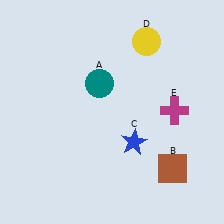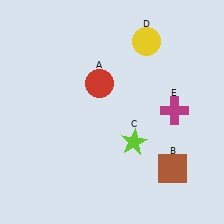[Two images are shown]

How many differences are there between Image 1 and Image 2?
There are 2 differences between the two images.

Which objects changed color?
A changed from teal to red. C changed from blue to lime.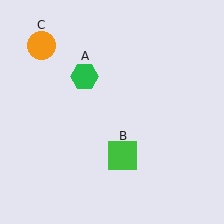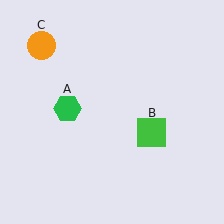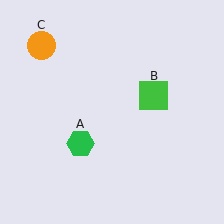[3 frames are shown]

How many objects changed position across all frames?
2 objects changed position: green hexagon (object A), green square (object B).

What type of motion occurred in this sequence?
The green hexagon (object A), green square (object B) rotated counterclockwise around the center of the scene.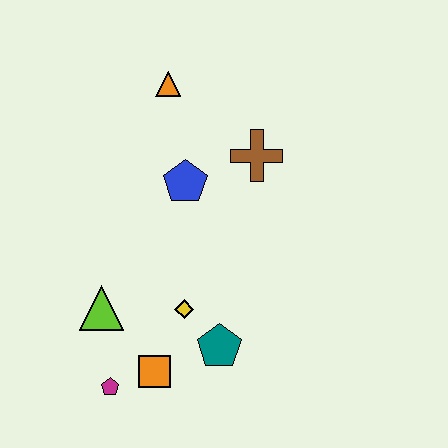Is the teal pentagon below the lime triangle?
Yes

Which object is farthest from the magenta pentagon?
The orange triangle is farthest from the magenta pentagon.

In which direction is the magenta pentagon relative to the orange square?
The magenta pentagon is to the left of the orange square.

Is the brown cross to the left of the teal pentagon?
No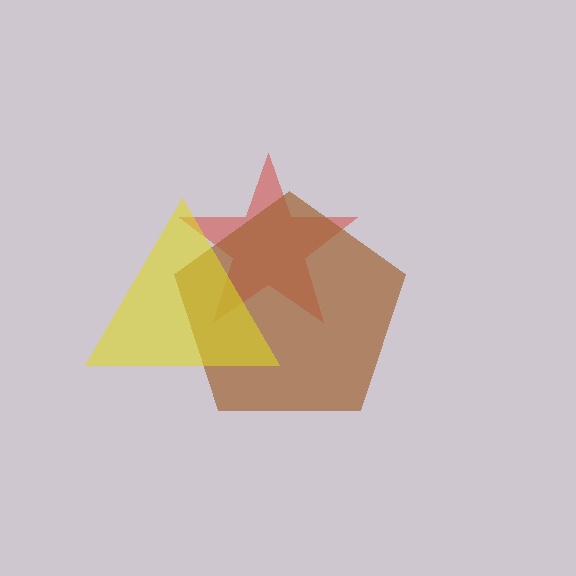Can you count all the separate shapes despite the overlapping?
Yes, there are 3 separate shapes.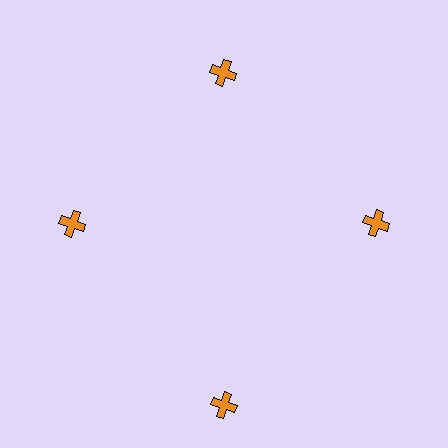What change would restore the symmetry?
The symmetry would be restored by moving it inward, back onto the ring so that all 4 crosses sit at equal angles and equal distance from the center.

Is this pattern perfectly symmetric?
No. The 4 orange crosses are arranged in a ring, but one element near the 6 o'clock position is pushed outward from the center, breaking the 4-fold rotational symmetry.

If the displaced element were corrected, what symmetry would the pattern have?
It would have 4-fold rotational symmetry — the pattern would map onto itself every 90 degrees.